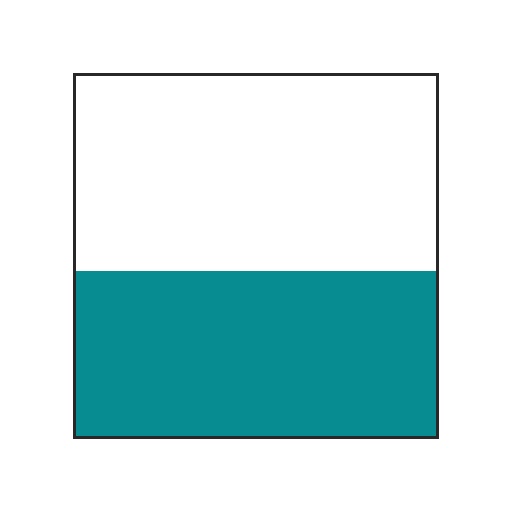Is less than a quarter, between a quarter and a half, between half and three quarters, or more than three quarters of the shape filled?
Between a quarter and a half.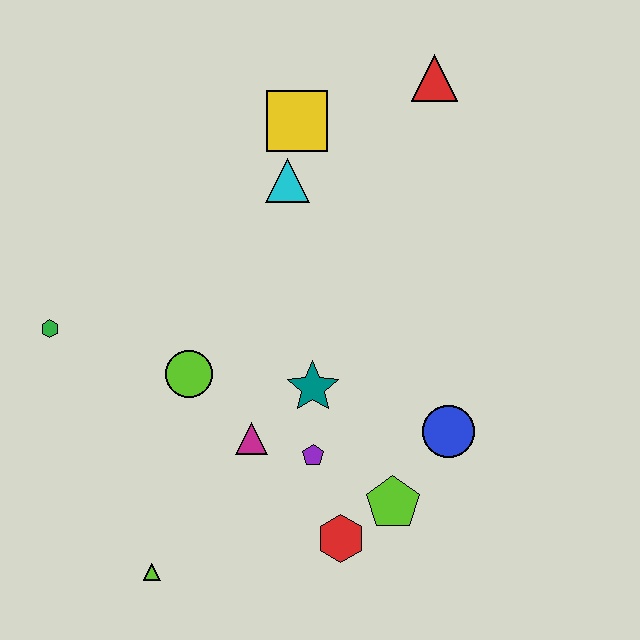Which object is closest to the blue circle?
The lime pentagon is closest to the blue circle.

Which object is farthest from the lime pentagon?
The red triangle is farthest from the lime pentagon.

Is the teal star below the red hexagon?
No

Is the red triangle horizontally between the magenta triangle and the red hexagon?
No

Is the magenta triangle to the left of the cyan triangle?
Yes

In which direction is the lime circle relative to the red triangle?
The lime circle is below the red triangle.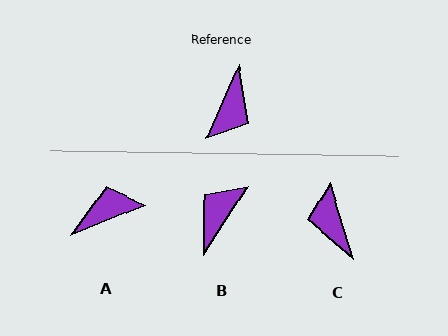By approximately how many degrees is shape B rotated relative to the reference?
Approximately 171 degrees counter-clockwise.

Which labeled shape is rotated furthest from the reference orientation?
B, about 171 degrees away.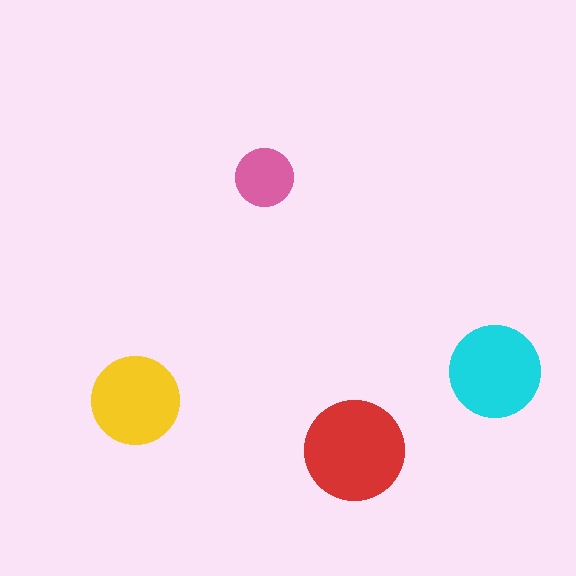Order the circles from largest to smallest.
the red one, the cyan one, the yellow one, the pink one.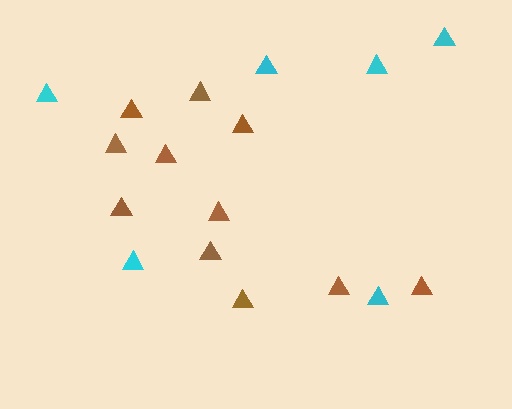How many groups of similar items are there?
There are 2 groups: one group of brown triangles (11) and one group of cyan triangles (6).